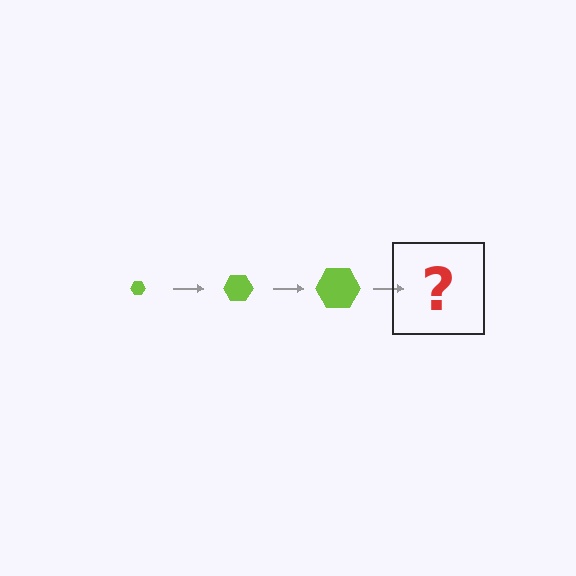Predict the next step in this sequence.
The next step is a lime hexagon, larger than the previous one.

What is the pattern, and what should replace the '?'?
The pattern is that the hexagon gets progressively larger each step. The '?' should be a lime hexagon, larger than the previous one.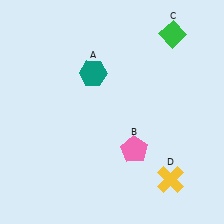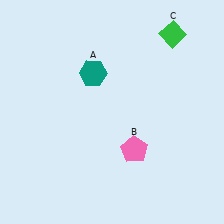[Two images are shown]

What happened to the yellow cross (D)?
The yellow cross (D) was removed in Image 2. It was in the bottom-right area of Image 1.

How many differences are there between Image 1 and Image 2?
There is 1 difference between the two images.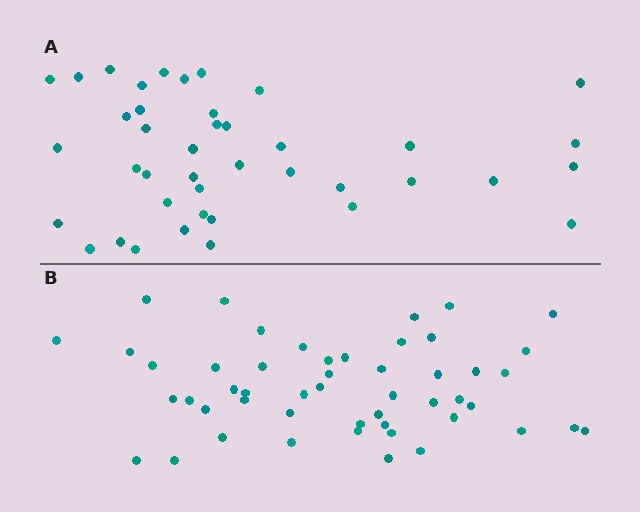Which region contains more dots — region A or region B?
Region B (the bottom region) has more dots.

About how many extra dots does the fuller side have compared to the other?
Region B has roughly 8 or so more dots than region A.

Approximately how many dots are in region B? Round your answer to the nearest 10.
About 50 dots.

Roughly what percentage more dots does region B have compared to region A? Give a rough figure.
About 20% more.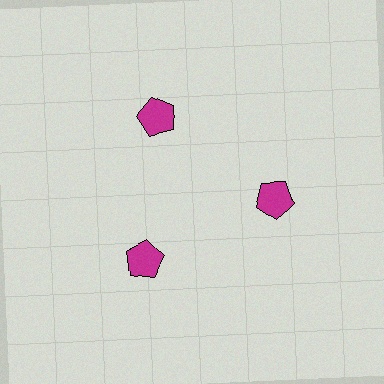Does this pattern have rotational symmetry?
Yes, this pattern has 3-fold rotational symmetry. It looks the same after rotating 120 degrees around the center.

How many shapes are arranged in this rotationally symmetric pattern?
There are 3 shapes, arranged in 3 groups of 1.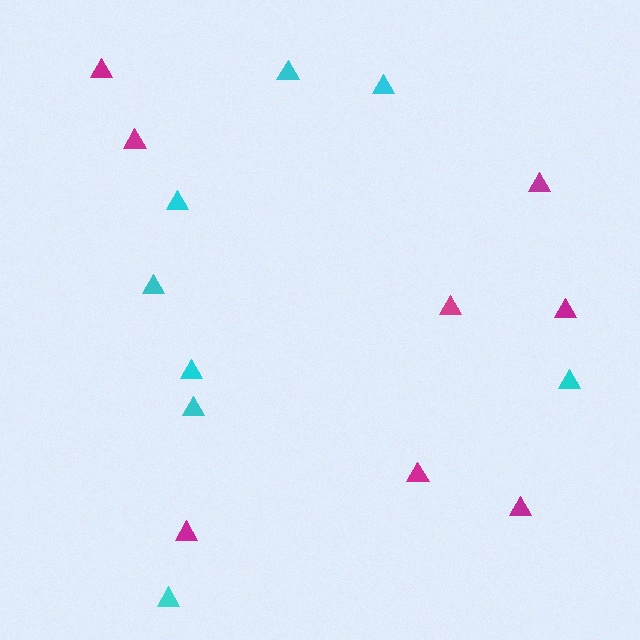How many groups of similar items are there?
There are 2 groups: one group of magenta triangles (8) and one group of cyan triangles (8).